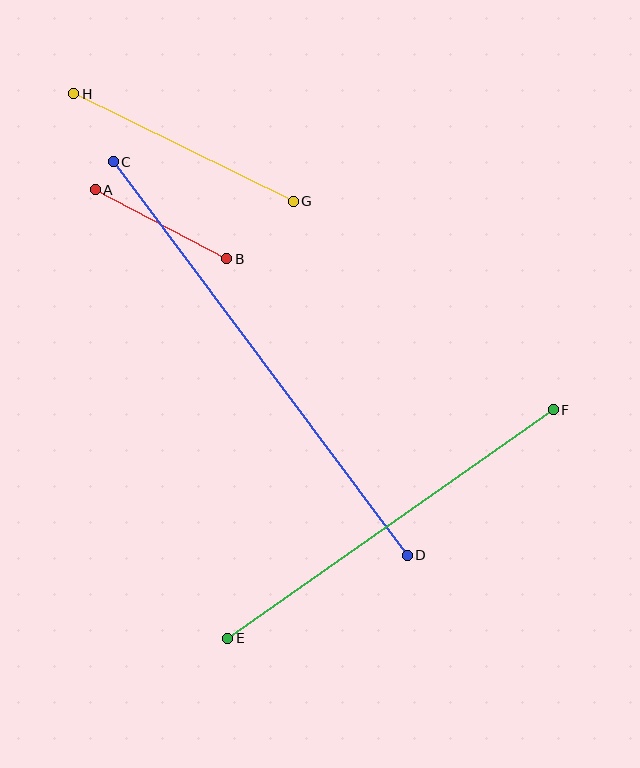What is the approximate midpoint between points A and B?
The midpoint is at approximately (161, 224) pixels.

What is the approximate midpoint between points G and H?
The midpoint is at approximately (184, 147) pixels.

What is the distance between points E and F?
The distance is approximately 397 pixels.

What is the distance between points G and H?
The distance is approximately 244 pixels.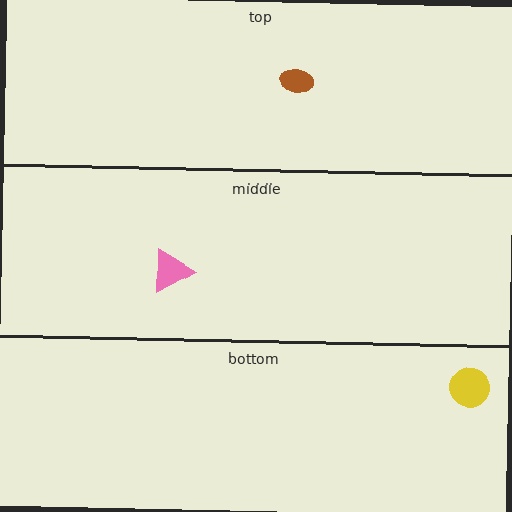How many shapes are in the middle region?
1.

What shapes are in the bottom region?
The yellow circle.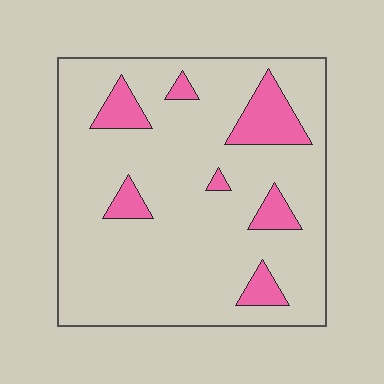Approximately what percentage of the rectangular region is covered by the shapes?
Approximately 15%.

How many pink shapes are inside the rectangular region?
7.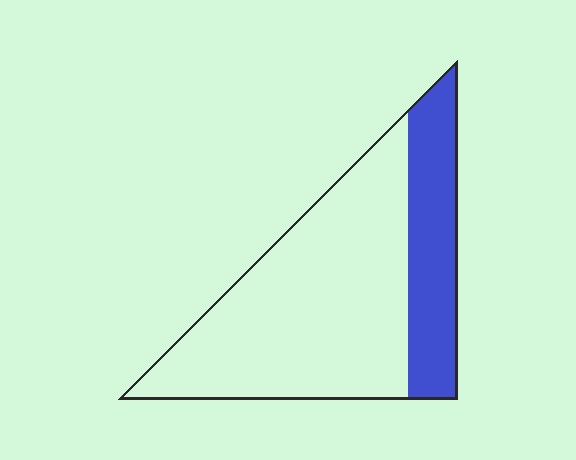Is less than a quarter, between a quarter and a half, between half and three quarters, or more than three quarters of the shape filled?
Between a quarter and a half.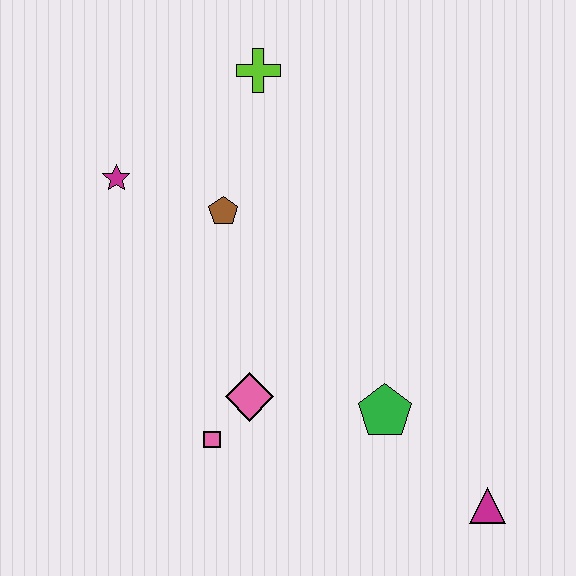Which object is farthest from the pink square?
The lime cross is farthest from the pink square.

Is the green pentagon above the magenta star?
No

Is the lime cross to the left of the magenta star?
No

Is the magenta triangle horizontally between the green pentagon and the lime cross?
No